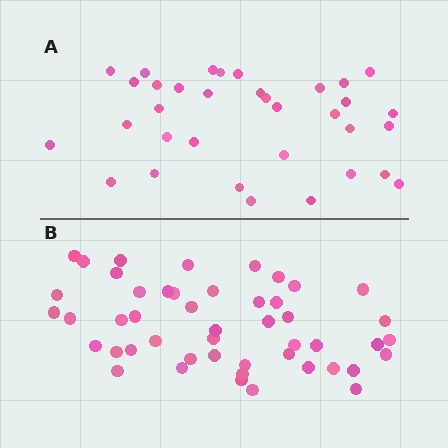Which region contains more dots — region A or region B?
Region B (the bottom region) has more dots.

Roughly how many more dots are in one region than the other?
Region B has approximately 15 more dots than region A.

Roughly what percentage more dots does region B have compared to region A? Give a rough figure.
About 40% more.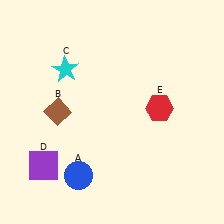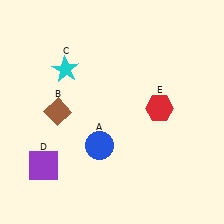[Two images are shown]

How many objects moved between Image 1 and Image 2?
1 object moved between the two images.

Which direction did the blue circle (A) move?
The blue circle (A) moved up.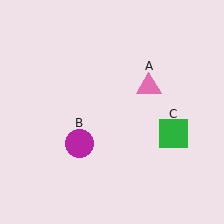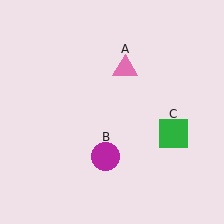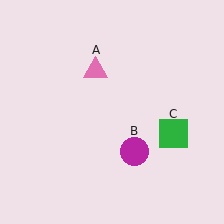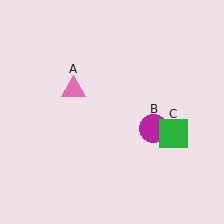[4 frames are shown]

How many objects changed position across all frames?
2 objects changed position: pink triangle (object A), magenta circle (object B).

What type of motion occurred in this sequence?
The pink triangle (object A), magenta circle (object B) rotated counterclockwise around the center of the scene.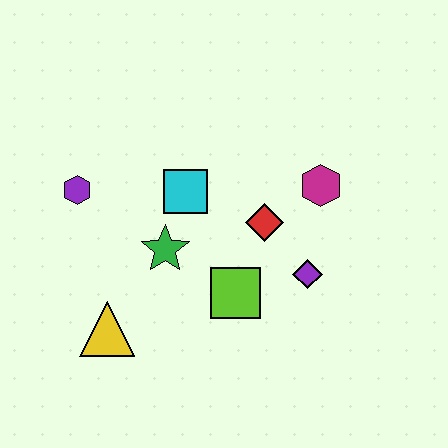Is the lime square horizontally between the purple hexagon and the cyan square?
No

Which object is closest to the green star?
The cyan square is closest to the green star.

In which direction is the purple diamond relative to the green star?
The purple diamond is to the right of the green star.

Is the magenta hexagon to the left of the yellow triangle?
No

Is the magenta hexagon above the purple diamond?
Yes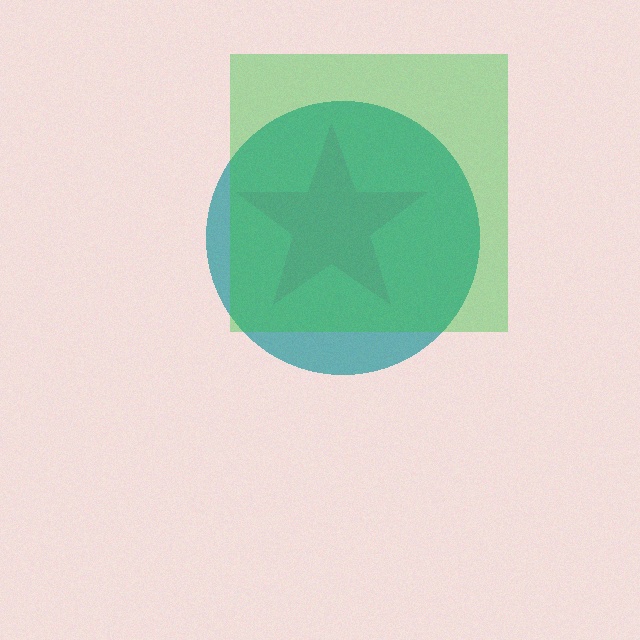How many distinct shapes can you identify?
There are 3 distinct shapes: a pink star, a teal circle, a green square.